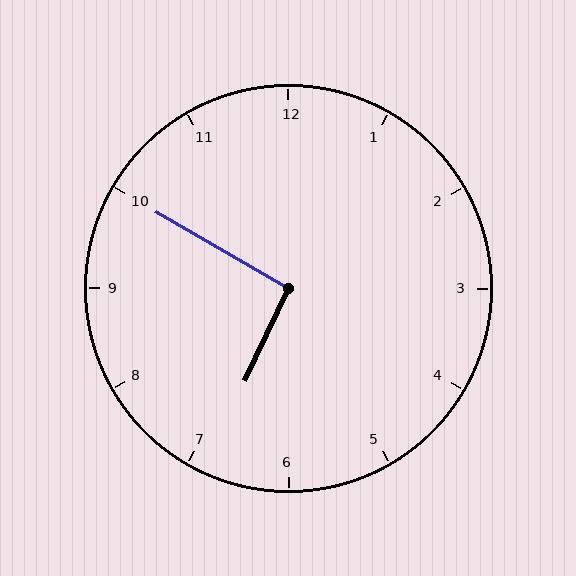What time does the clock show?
6:50.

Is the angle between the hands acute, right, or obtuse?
It is right.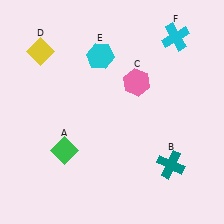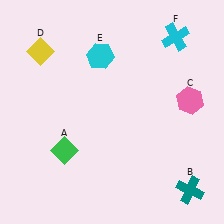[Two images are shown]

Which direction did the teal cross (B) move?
The teal cross (B) moved down.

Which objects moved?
The objects that moved are: the teal cross (B), the pink hexagon (C).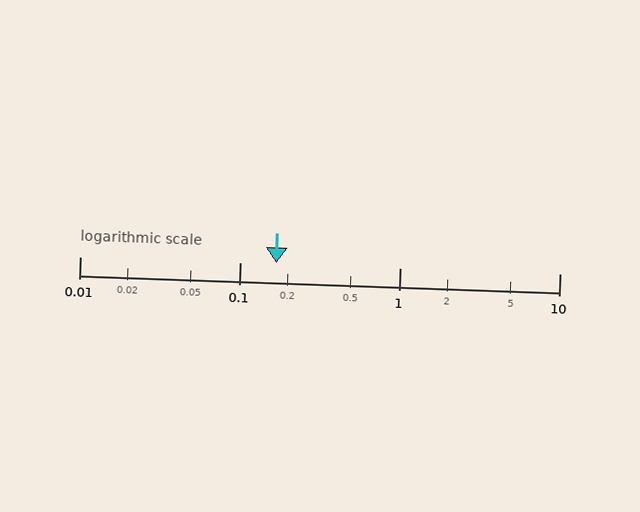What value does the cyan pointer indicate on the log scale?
The pointer indicates approximately 0.17.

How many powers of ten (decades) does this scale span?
The scale spans 3 decades, from 0.01 to 10.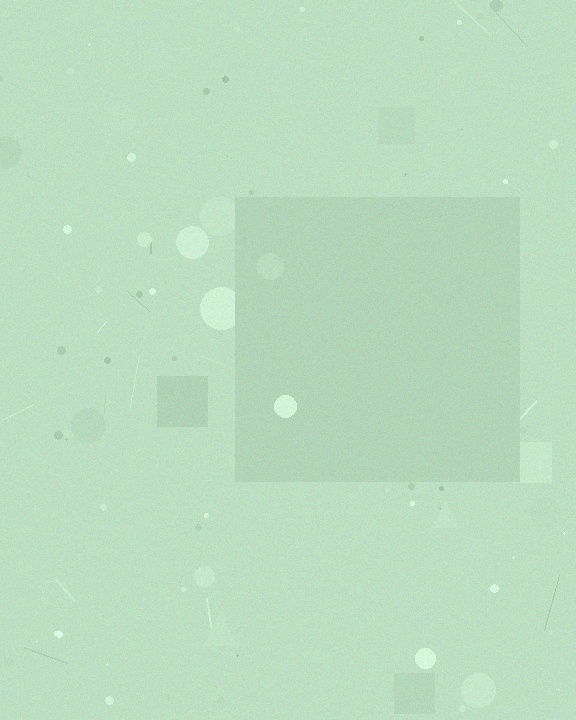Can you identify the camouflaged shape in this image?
The camouflaged shape is a square.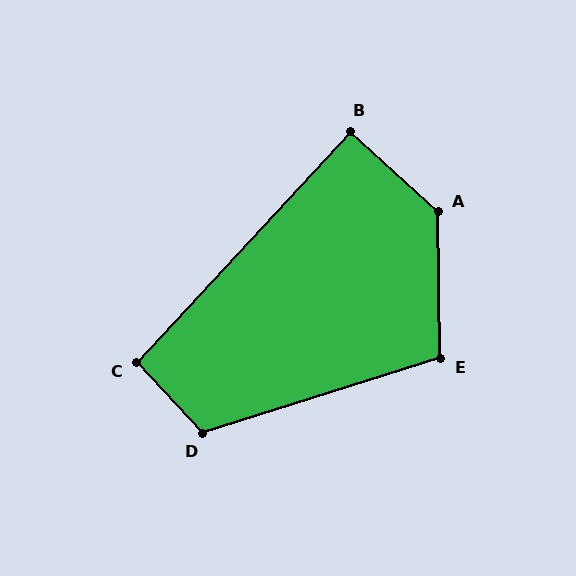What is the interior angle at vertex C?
Approximately 94 degrees (approximately right).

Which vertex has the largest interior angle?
A, at approximately 133 degrees.